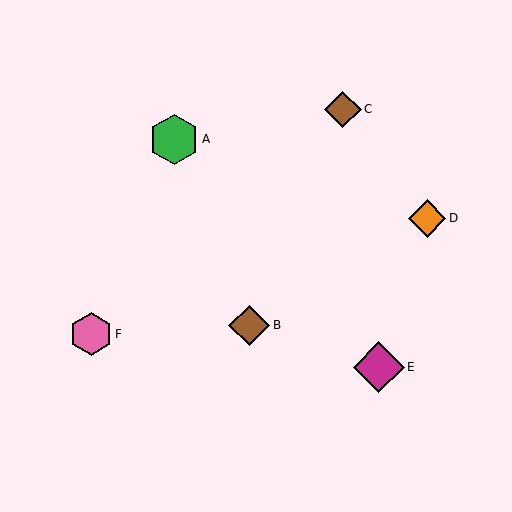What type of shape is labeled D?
Shape D is an orange diamond.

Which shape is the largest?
The magenta diamond (labeled E) is the largest.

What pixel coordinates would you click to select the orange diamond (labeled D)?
Click at (427, 218) to select the orange diamond D.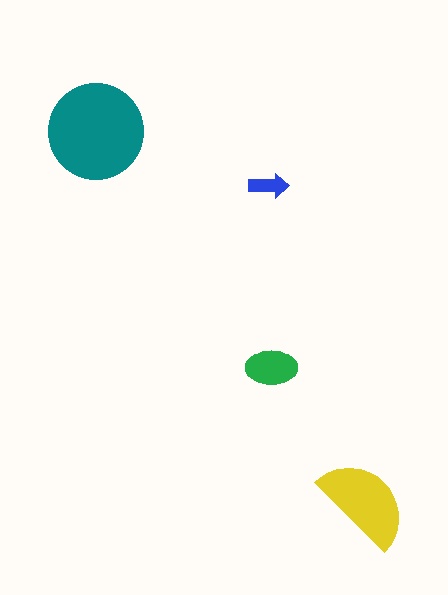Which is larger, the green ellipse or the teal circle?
The teal circle.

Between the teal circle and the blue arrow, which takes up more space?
The teal circle.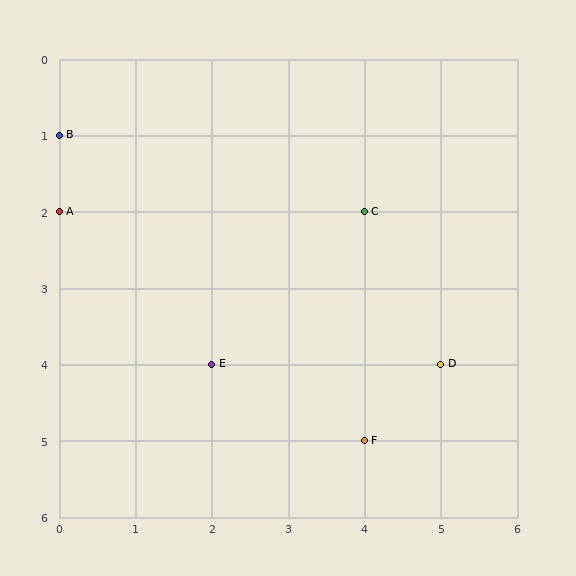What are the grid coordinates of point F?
Point F is at grid coordinates (4, 5).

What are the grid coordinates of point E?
Point E is at grid coordinates (2, 4).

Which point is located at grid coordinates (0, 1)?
Point B is at (0, 1).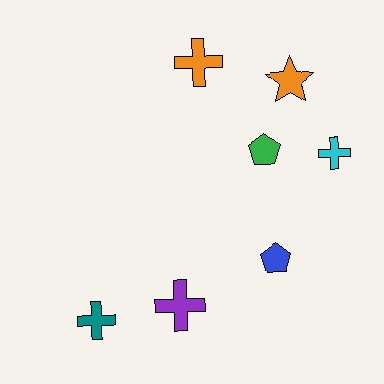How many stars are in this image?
There is 1 star.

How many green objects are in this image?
There is 1 green object.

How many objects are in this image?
There are 7 objects.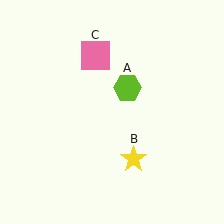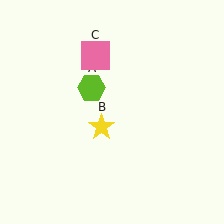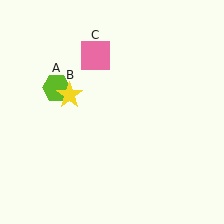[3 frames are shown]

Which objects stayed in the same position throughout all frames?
Pink square (object C) remained stationary.